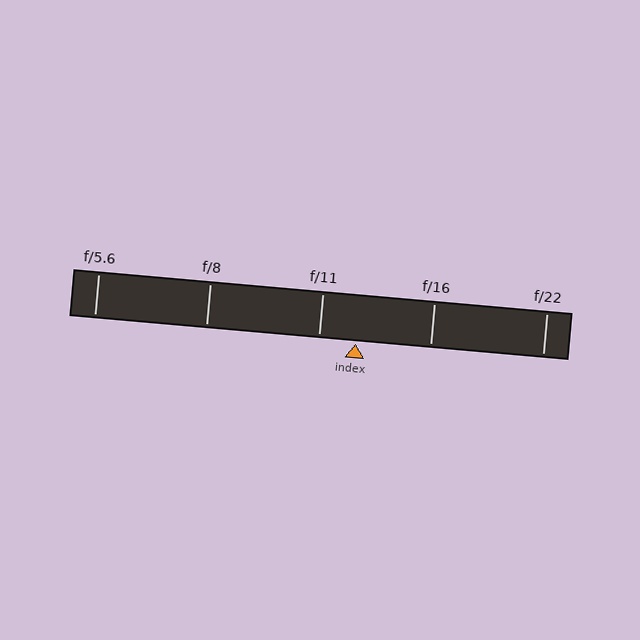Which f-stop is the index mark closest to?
The index mark is closest to f/11.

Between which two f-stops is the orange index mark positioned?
The index mark is between f/11 and f/16.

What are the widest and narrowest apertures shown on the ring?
The widest aperture shown is f/5.6 and the narrowest is f/22.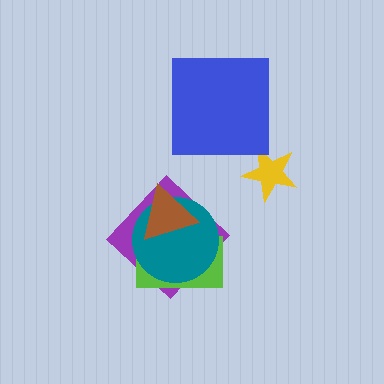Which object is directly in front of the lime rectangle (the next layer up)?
The teal circle is directly in front of the lime rectangle.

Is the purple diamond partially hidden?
Yes, it is partially covered by another shape.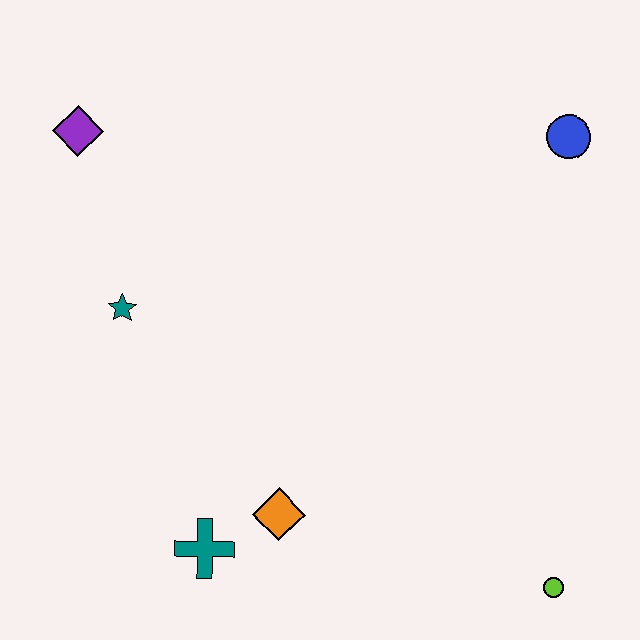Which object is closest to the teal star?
The purple diamond is closest to the teal star.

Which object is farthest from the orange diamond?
The blue circle is farthest from the orange diamond.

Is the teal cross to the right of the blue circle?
No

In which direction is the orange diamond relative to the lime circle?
The orange diamond is to the left of the lime circle.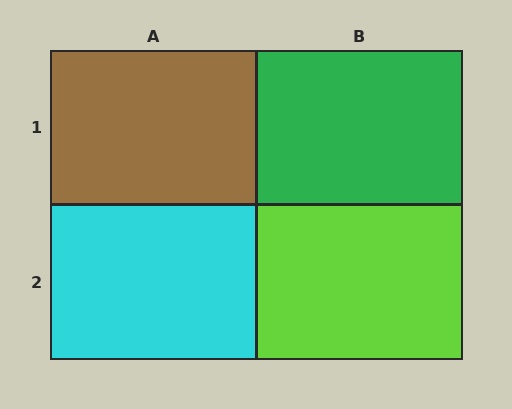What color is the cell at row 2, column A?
Cyan.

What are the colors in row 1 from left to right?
Brown, green.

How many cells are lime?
1 cell is lime.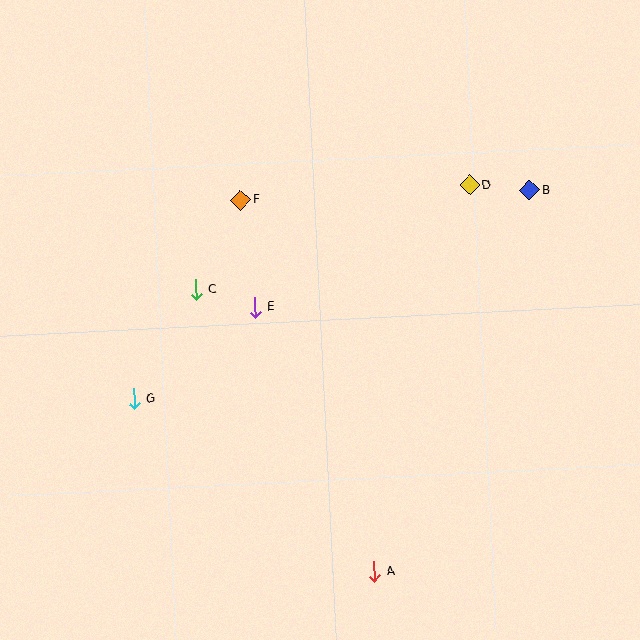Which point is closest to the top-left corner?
Point F is closest to the top-left corner.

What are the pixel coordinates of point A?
Point A is at (374, 571).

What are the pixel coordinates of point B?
Point B is at (530, 190).